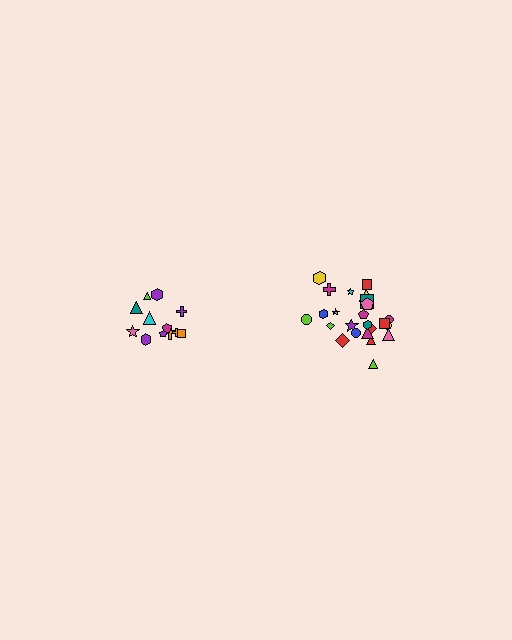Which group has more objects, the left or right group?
The right group.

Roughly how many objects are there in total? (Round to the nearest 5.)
Roughly 35 objects in total.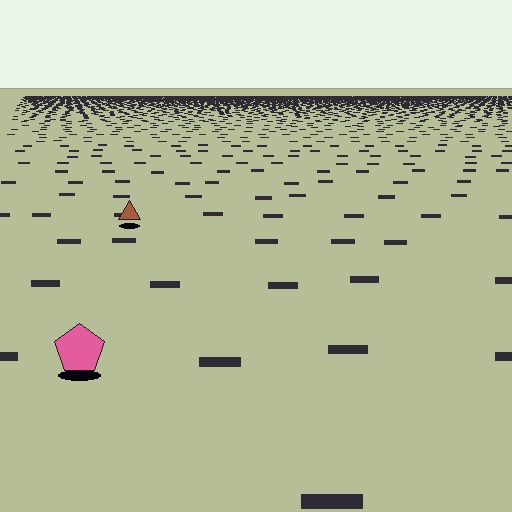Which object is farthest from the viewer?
The brown triangle is farthest from the viewer. It appears smaller and the ground texture around it is denser.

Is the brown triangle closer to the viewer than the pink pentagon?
No. The pink pentagon is closer — you can tell from the texture gradient: the ground texture is coarser near it.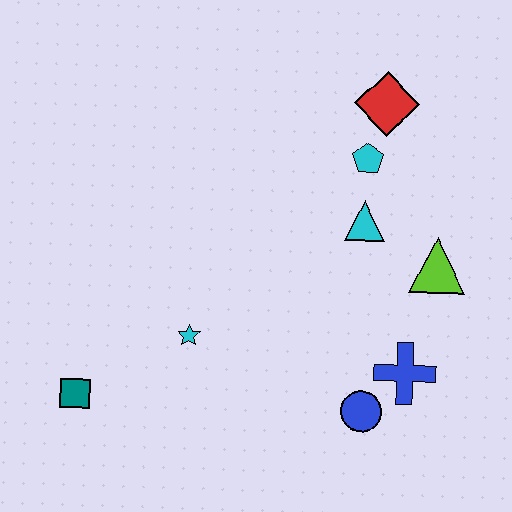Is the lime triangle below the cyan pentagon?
Yes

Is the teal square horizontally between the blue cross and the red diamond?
No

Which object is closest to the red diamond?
The cyan pentagon is closest to the red diamond.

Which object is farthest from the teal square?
The red diamond is farthest from the teal square.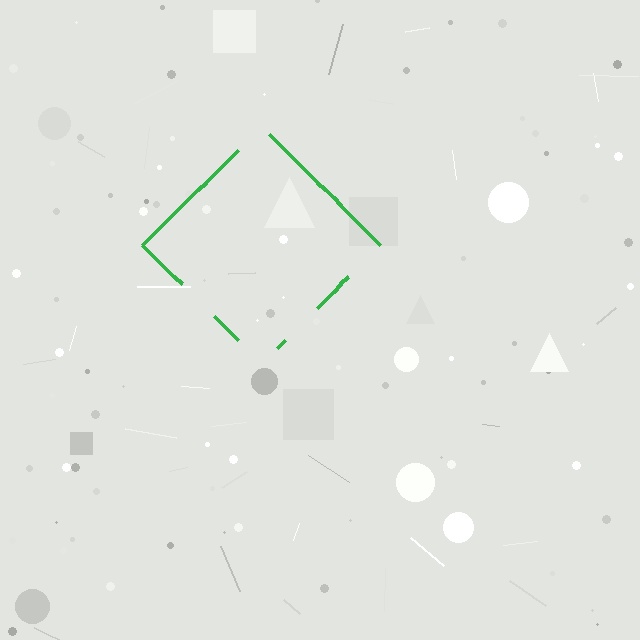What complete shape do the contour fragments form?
The contour fragments form a diamond.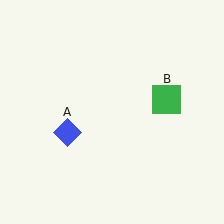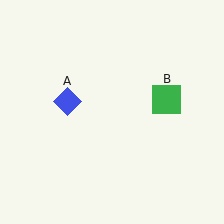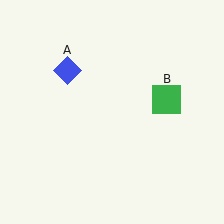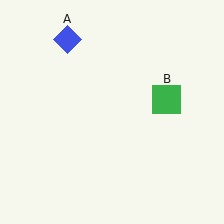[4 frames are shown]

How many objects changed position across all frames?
1 object changed position: blue diamond (object A).